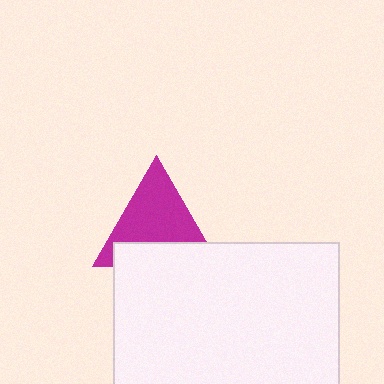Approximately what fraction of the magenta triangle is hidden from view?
Roughly 36% of the magenta triangle is hidden behind the white rectangle.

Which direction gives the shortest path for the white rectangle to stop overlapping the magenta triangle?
Moving down gives the shortest separation.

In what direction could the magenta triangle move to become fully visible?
The magenta triangle could move up. That would shift it out from behind the white rectangle entirely.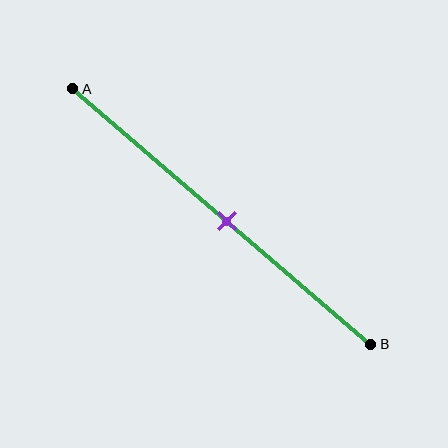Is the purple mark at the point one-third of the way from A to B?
No, the mark is at about 50% from A, not at the 33% one-third point.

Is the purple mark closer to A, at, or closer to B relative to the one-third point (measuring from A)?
The purple mark is closer to point B than the one-third point of segment AB.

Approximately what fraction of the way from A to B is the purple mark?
The purple mark is approximately 50% of the way from A to B.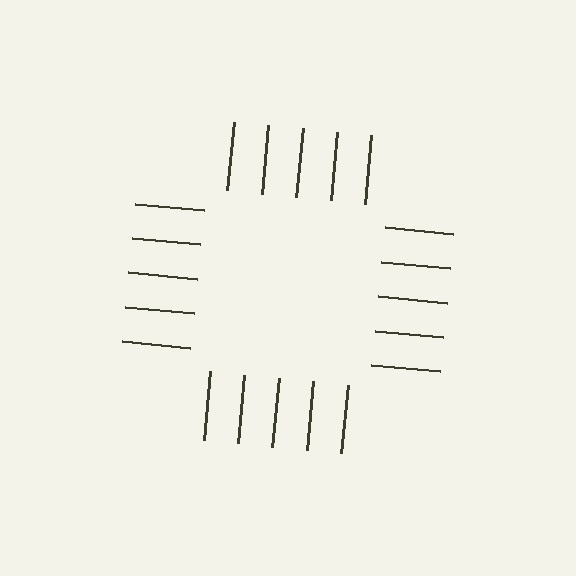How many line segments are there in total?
20 — 5 along each of the 4 edges.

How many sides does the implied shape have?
4 sides — the line-ends trace a square.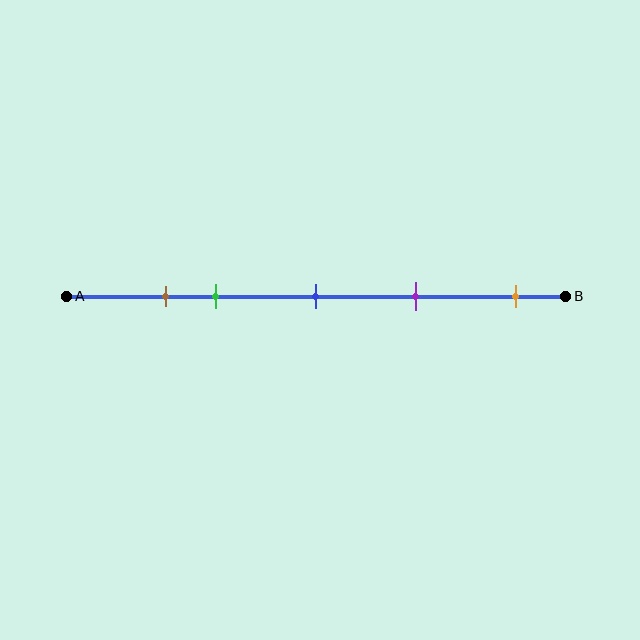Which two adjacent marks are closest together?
The brown and green marks are the closest adjacent pair.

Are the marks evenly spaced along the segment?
No, the marks are not evenly spaced.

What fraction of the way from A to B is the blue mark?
The blue mark is approximately 50% (0.5) of the way from A to B.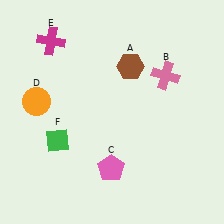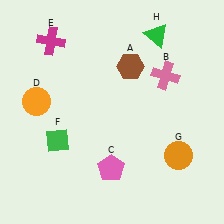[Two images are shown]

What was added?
An orange circle (G), a green triangle (H) were added in Image 2.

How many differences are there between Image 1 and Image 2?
There are 2 differences between the two images.